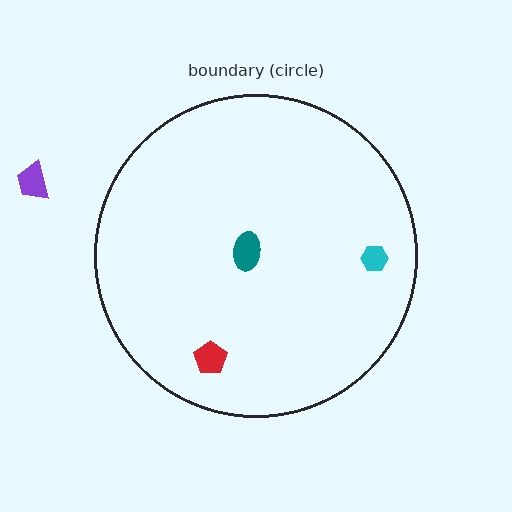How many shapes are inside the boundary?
3 inside, 1 outside.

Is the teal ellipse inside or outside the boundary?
Inside.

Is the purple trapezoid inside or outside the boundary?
Outside.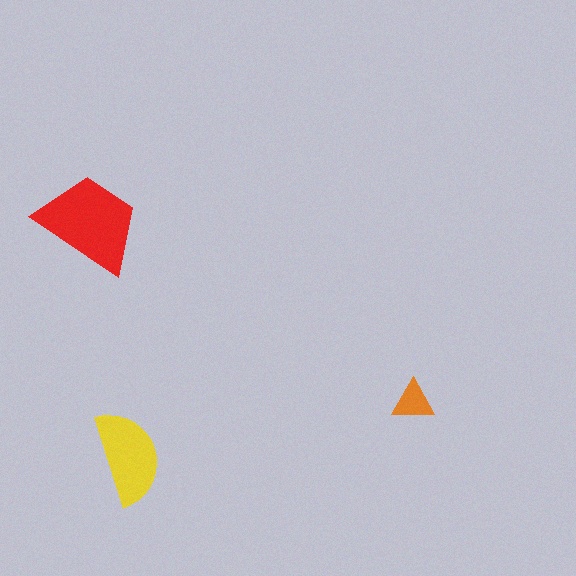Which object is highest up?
The red trapezoid is topmost.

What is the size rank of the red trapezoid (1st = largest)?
1st.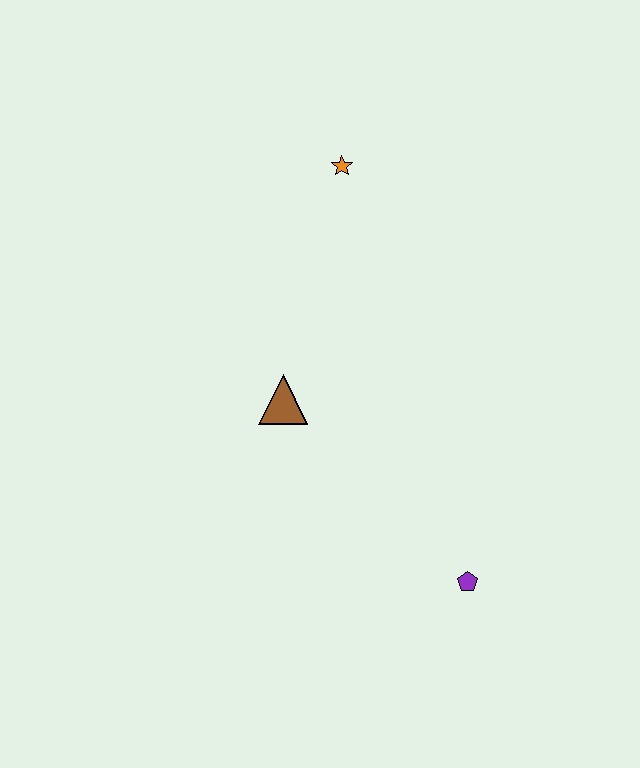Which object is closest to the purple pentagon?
The brown triangle is closest to the purple pentagon.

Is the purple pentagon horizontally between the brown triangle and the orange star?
No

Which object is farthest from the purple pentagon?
The orange star is farthest from the purple pentagon.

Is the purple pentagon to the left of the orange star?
No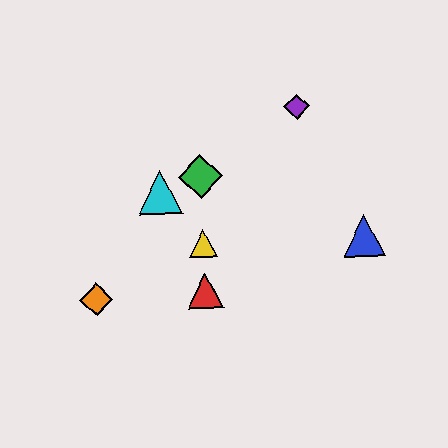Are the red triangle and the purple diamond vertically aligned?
No, the red triangle is at x≈205 and the purple diamond is at x≈297.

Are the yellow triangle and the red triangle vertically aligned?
Yes, both are at x≈203.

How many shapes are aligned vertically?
3 shapes (the red triangle, the green diamond, the yellow triangle) are aligned vertically.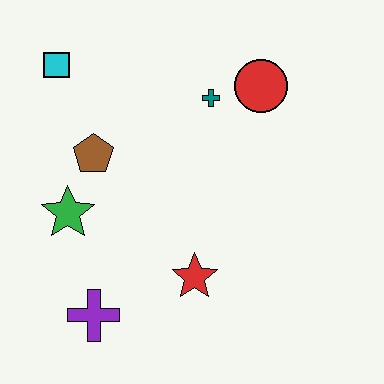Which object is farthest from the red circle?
The purple cross is farthest from the red circle.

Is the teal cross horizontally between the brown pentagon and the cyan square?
No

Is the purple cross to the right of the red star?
No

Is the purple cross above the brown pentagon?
No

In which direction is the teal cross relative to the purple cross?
The teal cross is above the purple cross.